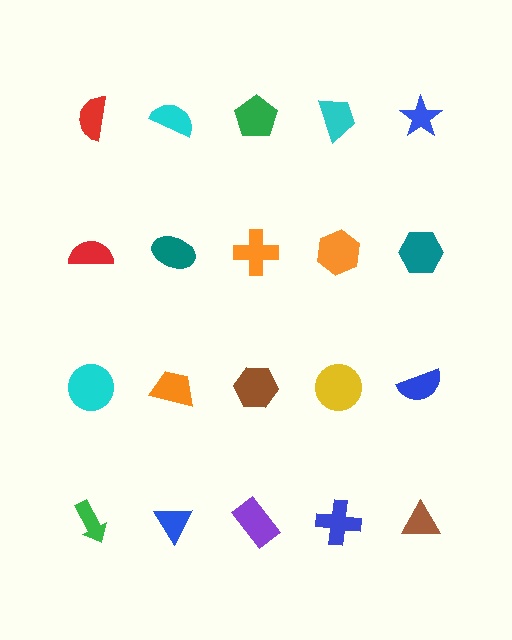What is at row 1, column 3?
A green pentagon.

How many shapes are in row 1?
5 shapes.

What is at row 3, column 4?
A yellow circle.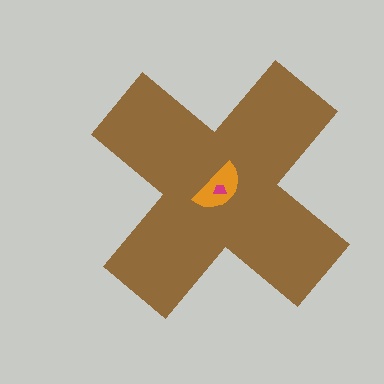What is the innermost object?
The magenta trapezoid.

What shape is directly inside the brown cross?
The orange semicircle.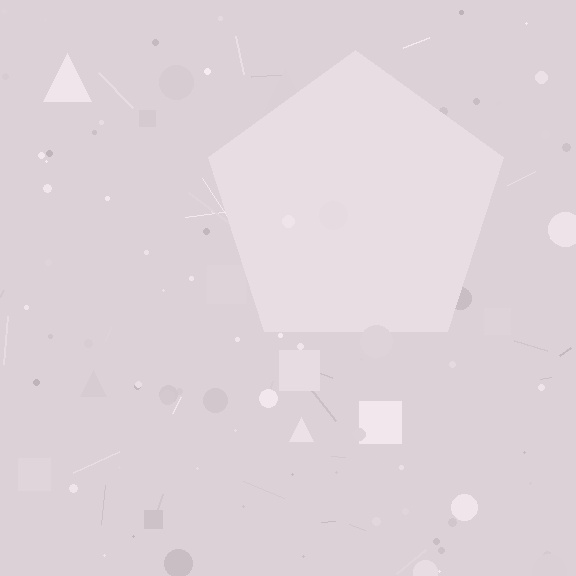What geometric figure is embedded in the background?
A pentagon is embedded in the background.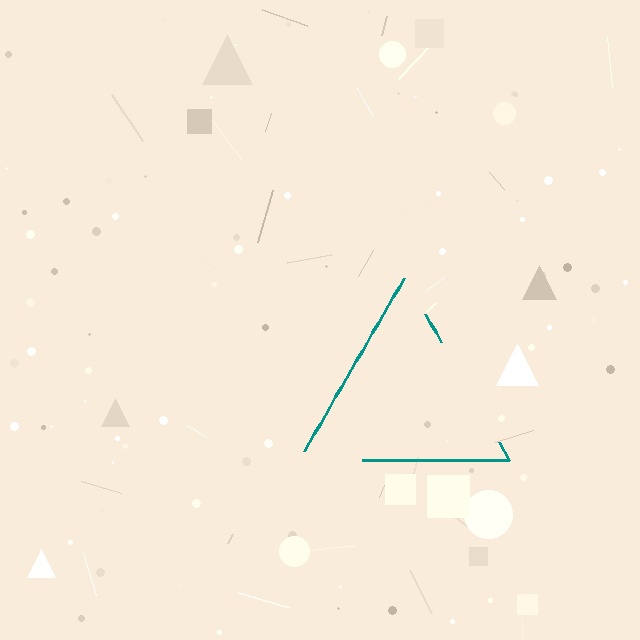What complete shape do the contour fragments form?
The contour fragments form a triangle.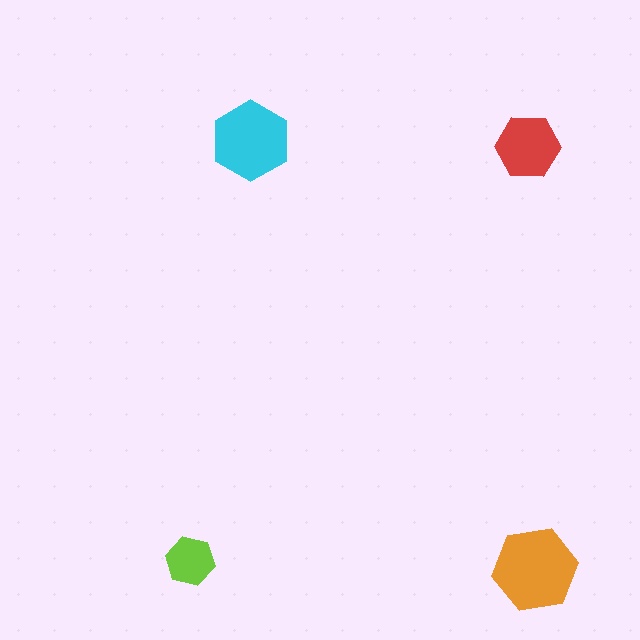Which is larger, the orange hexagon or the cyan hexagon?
The orange one.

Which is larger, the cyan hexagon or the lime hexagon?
The cyan one.